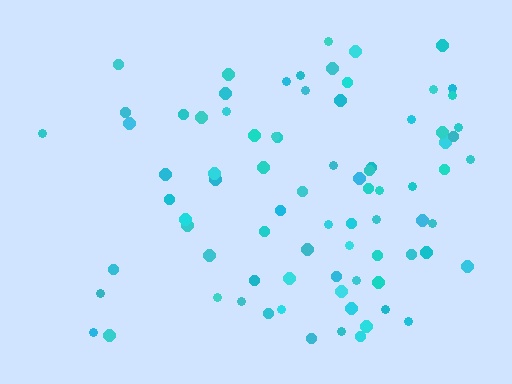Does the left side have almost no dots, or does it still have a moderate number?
Still a moderate number, just noticeably fewer than the right.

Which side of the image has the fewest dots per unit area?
The left.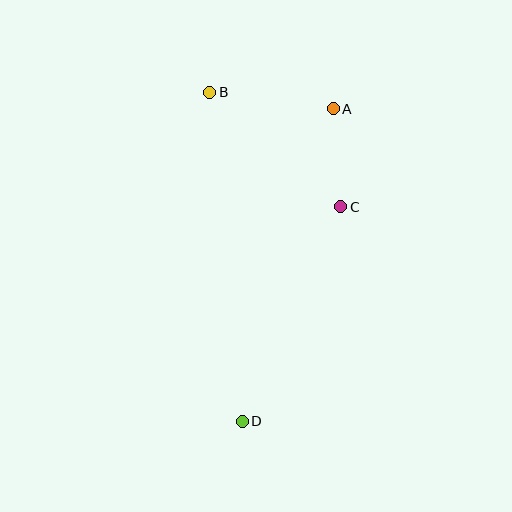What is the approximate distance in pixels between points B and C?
The distance between B and C is approximately 174 pixels.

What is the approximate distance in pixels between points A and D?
The distance between A and D is approximately 325 pixels.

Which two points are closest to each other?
Points A and C are closest to each other.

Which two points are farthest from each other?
Points B and D are farthest from each other.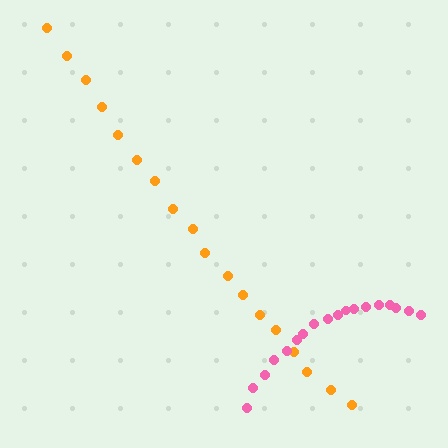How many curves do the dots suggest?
There are 2 distinct paths.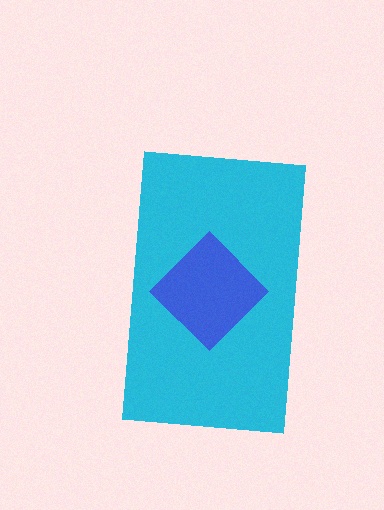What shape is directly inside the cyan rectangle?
The blue diamond.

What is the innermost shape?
The blue diamond.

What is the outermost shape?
The cyan rectangle.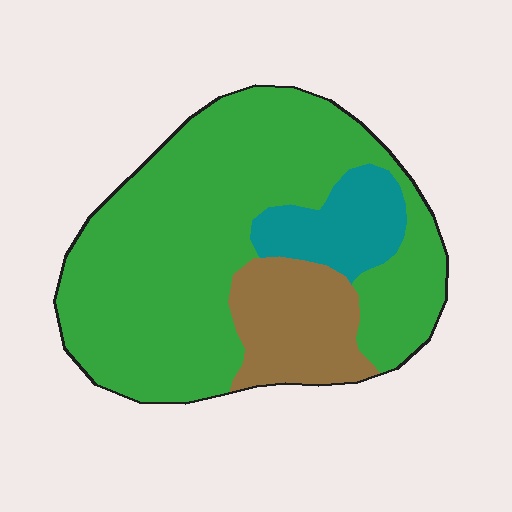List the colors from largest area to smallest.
From largest to smallest: green, brown, teal.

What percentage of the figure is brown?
Brown takes up about one sixth (1/6) of the figure.